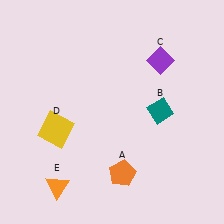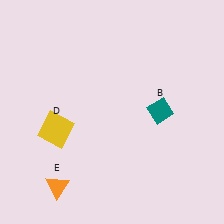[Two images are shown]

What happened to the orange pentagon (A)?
The orange pentagon (A) was removed in Image 2. It was in the bottom-right area of Image 1.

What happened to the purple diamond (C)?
The purple diamond (C) was removed in Image 2. It was in the top-right area of Image 1.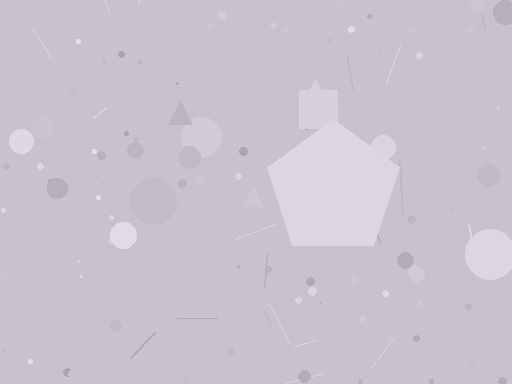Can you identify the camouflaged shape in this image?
The camouflaged shape is a pentagon.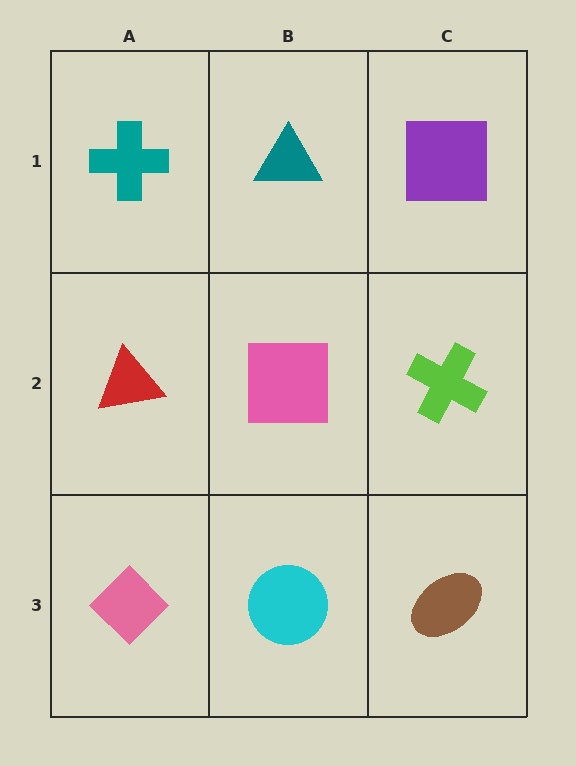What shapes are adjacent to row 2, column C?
A purple square (row 1, column C), a brown ellipse (row 3, column C), a pink square (row 2, column B).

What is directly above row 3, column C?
A lime cross.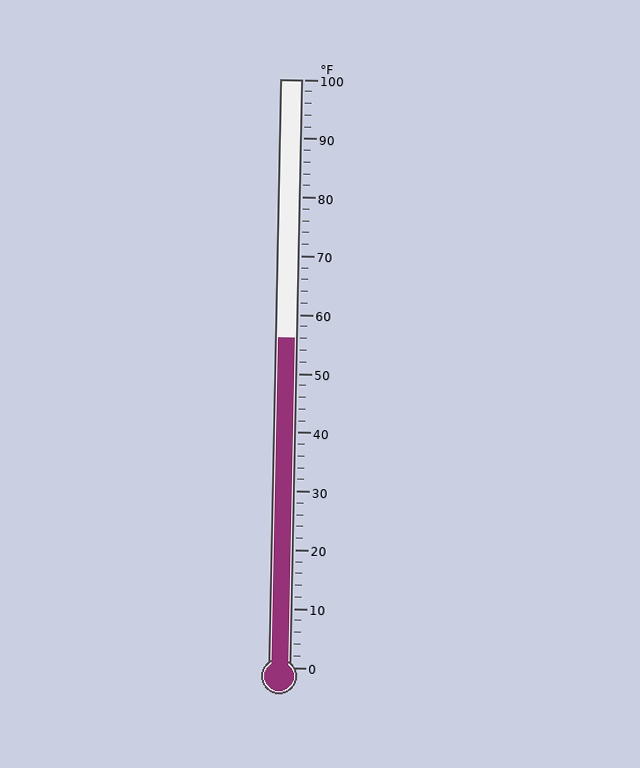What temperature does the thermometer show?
The thermometer shows approximately 56°F.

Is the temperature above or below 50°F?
The temperature is above 50°F.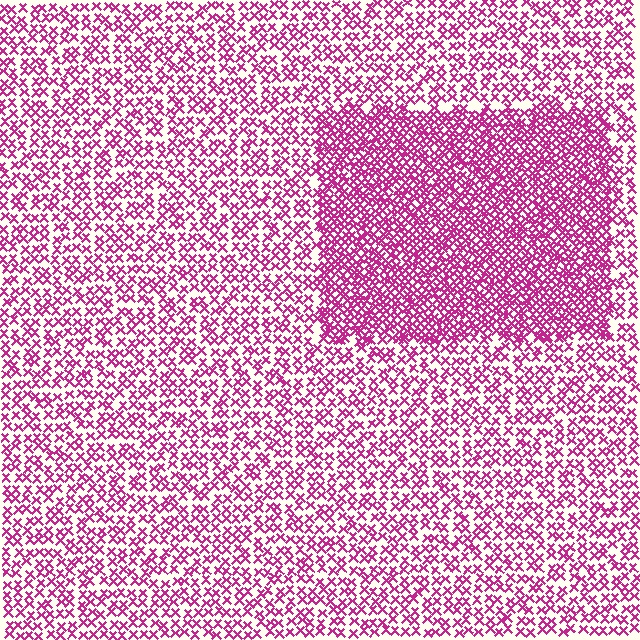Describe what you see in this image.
The image contains small magenta elements arranged at two different densities. A rectangle-shaped region is visible where the elements are more densely packed than the surrounding area.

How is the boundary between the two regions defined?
The boundary is defined by a change in element density (approximately 2.0x ratio). All elements are the same color, size, and shape.